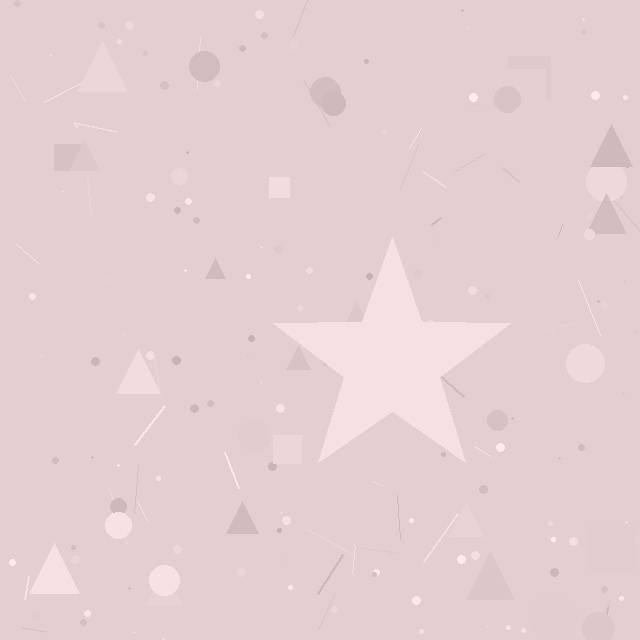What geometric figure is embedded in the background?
A star is embedded in the background.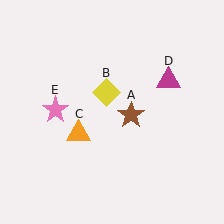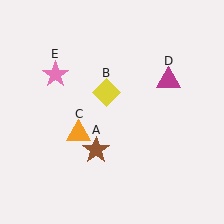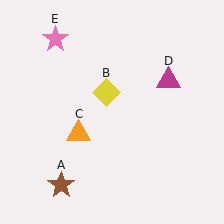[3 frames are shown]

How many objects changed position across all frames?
2 objects changed position: brown star (object A), pink star (object E).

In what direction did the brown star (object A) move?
The brown star (object A) moved down and to the left.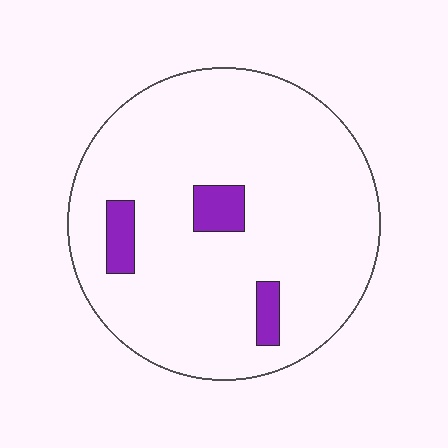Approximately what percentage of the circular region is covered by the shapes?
Approximately 10%.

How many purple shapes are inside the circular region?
3.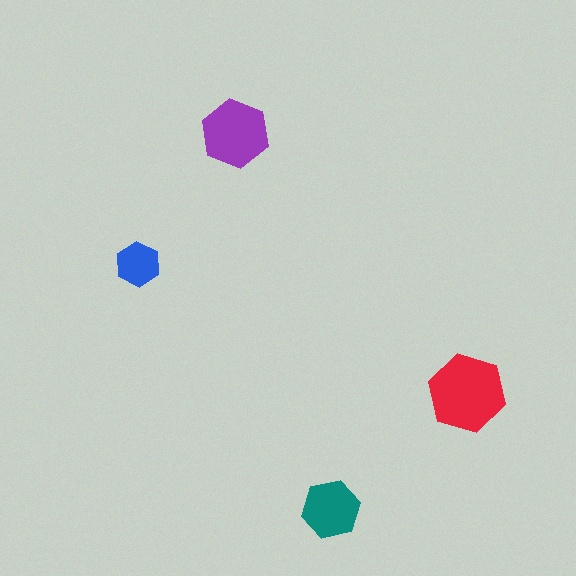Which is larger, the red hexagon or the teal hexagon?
The red one.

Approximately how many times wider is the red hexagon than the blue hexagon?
About 2 times wider.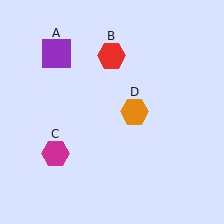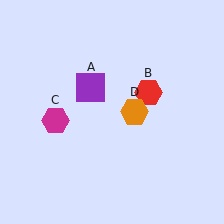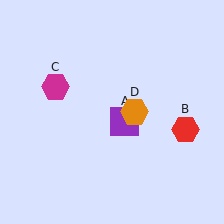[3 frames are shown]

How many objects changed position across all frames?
3 objects changed position: purple square (object A), red hexagon (object B), magenta hexagon (object C).